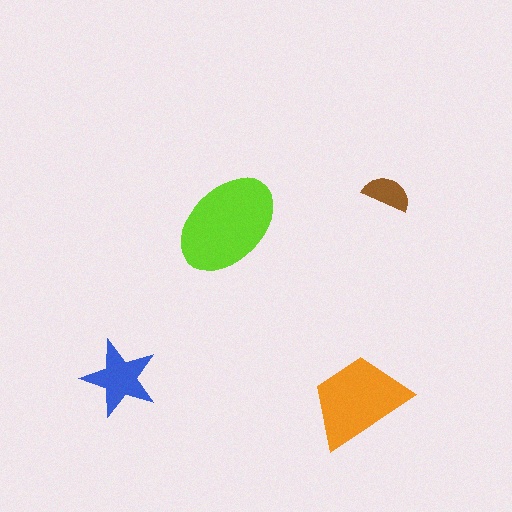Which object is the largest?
The lime ellipse.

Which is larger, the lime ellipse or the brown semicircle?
The lime ellipse.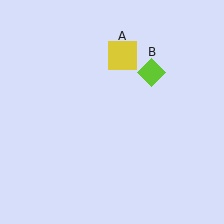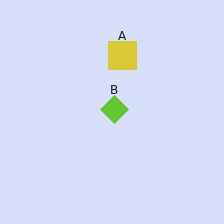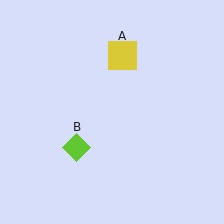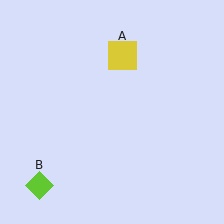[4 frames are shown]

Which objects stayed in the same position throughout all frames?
Yellow square (object A) remained stationary.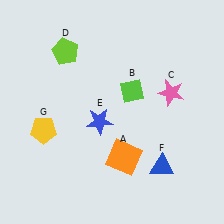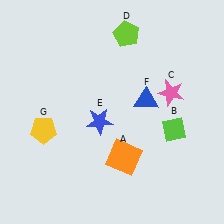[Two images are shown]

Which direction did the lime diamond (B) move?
The lime diamond (B) moved right.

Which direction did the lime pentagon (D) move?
The lime pentagon (D) moved right.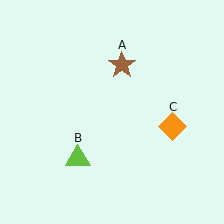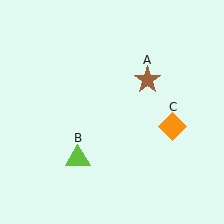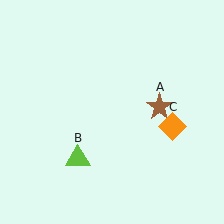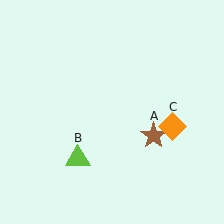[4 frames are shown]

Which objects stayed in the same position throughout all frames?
Lime triangle (object B) and orange diamond (object C) remained stationary.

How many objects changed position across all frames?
1 object changed position: brown star (object A).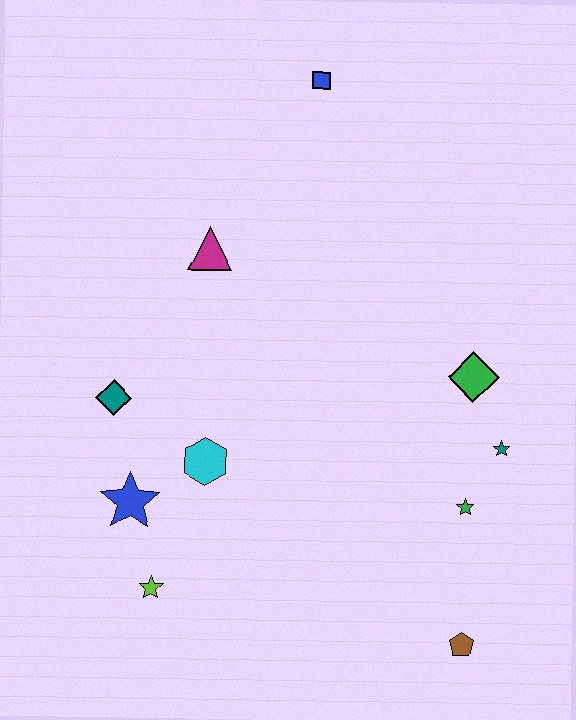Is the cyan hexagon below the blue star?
No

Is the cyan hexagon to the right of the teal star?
No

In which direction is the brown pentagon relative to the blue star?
The brown pentagon is to the right of the blue star.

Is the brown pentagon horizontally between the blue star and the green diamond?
Yes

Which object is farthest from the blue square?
The brown pentagon is farthest from the blue square.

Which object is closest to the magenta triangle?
The teal diamond is closest to the magenta triangle.